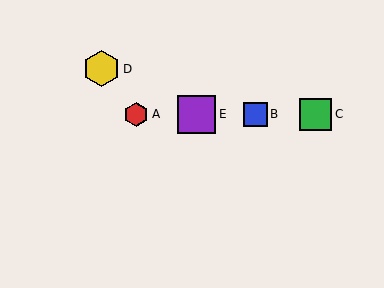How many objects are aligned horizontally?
4 objects (A, B, C, E) are aligned horizontally.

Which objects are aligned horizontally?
Objects A, B, C, E are aligned horizontally.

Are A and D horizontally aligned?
No, A is at y≈114 and D is at y≈69.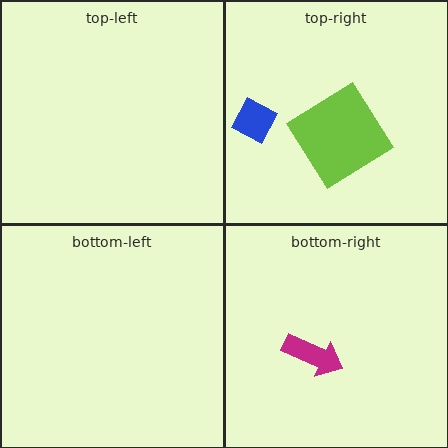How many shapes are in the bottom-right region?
1.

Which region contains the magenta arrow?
The bottom-right region.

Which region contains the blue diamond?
The top-right region.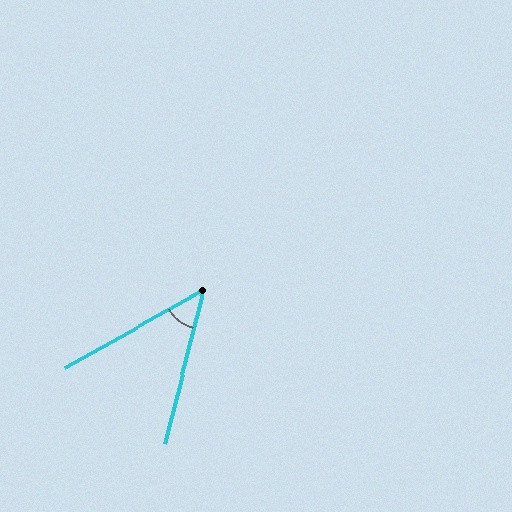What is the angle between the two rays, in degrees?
Approximately 47 degrees.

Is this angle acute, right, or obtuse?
It is acute.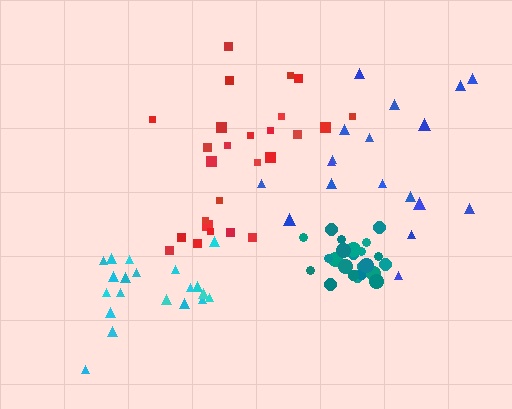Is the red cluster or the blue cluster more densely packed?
Red.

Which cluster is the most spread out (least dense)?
Blue.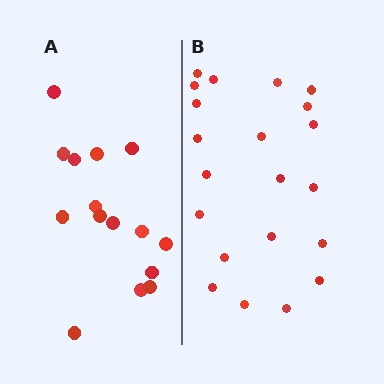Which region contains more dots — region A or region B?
Region B (the right region) has more dots.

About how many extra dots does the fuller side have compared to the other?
Region B has about 6 more dots than region A.